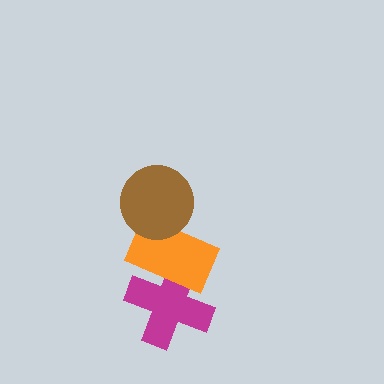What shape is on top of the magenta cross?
The orange rectangle is on top of the magenta cross.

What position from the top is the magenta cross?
The magenta cross is 3rd from the top.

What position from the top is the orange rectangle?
The orange rectangle is 2nd from the top.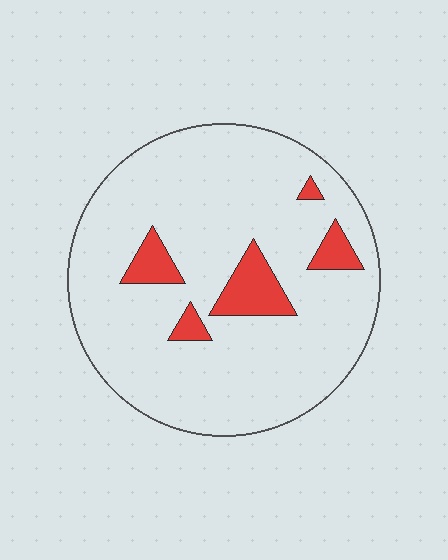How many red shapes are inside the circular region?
5.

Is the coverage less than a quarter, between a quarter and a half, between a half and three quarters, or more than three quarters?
Less than a quarter.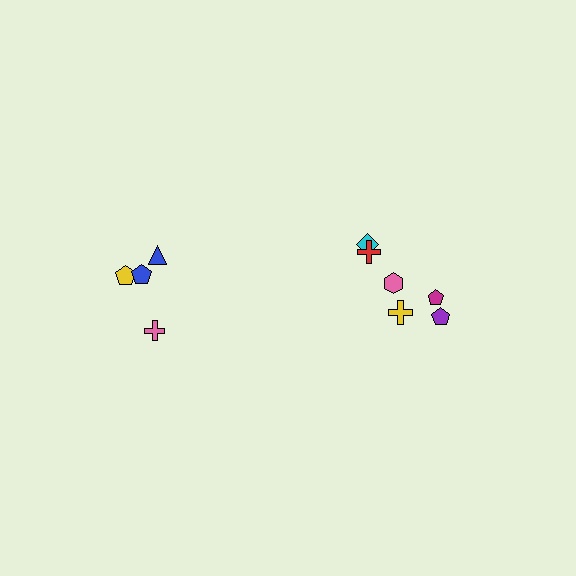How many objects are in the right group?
There are 6 objects.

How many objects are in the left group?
There are 4 objects.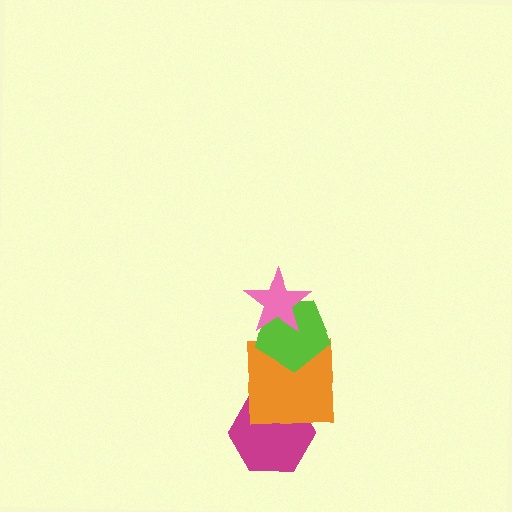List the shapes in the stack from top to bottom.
From top to bottom: the pink star, the lime pentagon, the orange square, the magenta hexagon.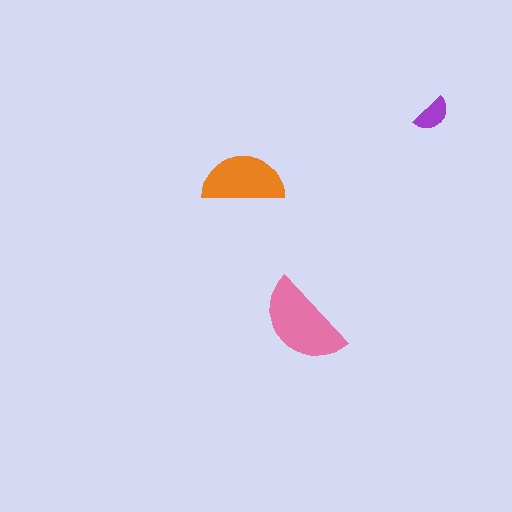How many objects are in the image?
There are 3 objects in the image.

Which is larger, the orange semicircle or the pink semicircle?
The pink one.